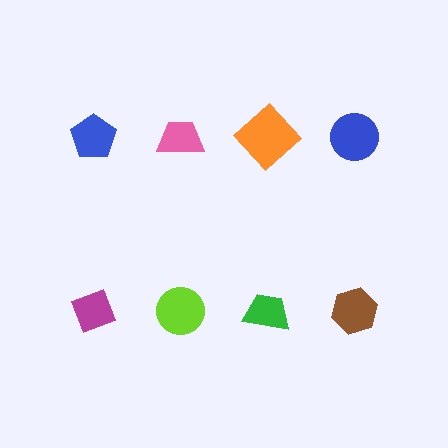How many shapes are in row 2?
4 shapes.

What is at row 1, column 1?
A blue pentagon.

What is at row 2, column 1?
A magenta diamond.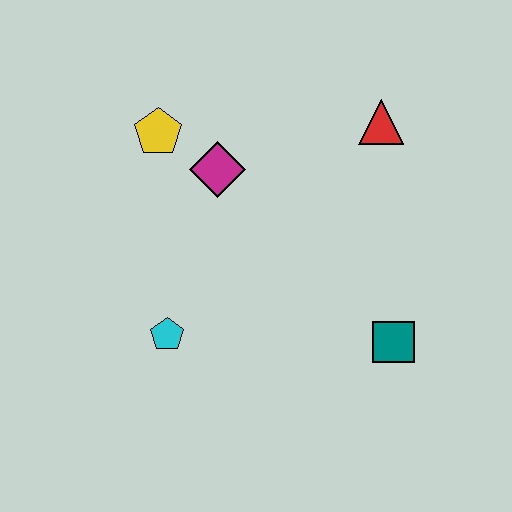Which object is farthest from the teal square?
The yellow pentagon is farthest from the teal square.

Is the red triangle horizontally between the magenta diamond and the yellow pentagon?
No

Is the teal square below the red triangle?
Yes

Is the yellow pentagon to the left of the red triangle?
Yes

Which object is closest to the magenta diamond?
The yellow pentagon is closest to the magenta diamond.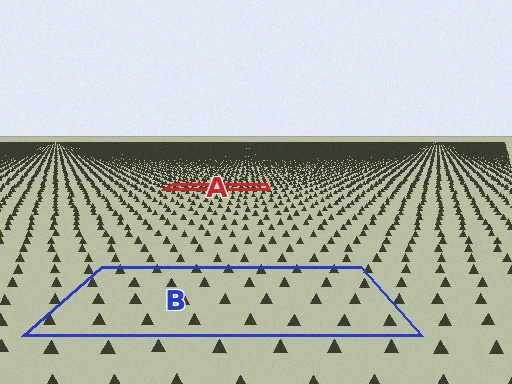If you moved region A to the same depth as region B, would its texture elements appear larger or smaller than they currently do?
They would appear larger. At a closer depth, the same texture elements are projected at a bigger on-screen size.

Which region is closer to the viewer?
Region B is closer. The texture elements there are larger and more spread out.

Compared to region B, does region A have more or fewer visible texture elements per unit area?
Region A has more texture elements per unit area — they are packed more densely because it is farther away.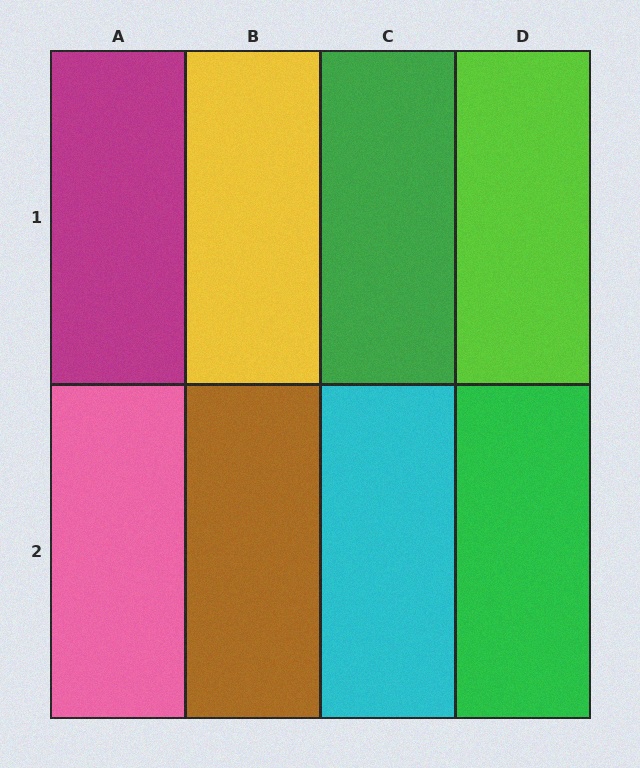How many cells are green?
2 cells are green.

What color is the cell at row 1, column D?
Lime.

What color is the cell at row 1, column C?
Green.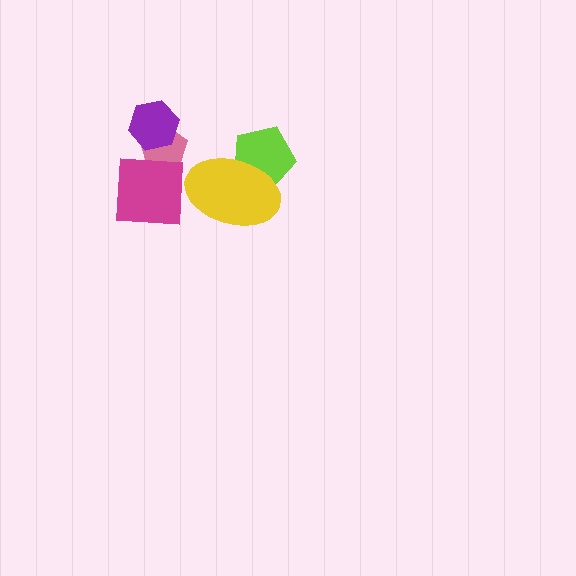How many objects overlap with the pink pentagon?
2 objects overlap with the pink pentagon.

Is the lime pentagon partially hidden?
Yes, it is partially covered by another shape.